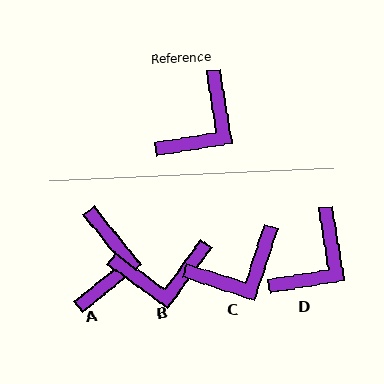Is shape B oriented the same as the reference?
No, it is off by about 45 degrees.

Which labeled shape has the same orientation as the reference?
D.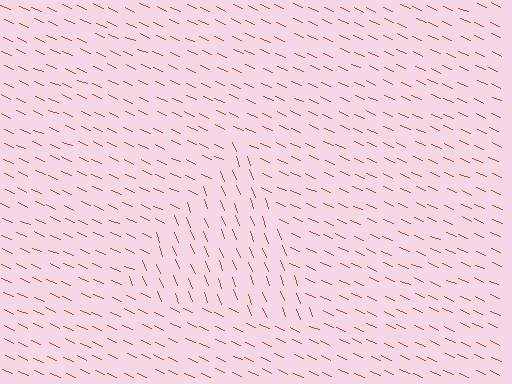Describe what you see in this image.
The image is filled with small brown line segments. A triangle region in the image has lines oriented differently from the surrounding lines, creating a visible texture boundary.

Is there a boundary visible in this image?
Yes, there is a texture boundary formed by a change in line orientation.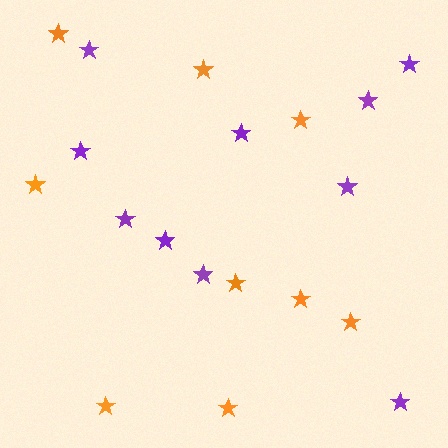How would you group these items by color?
There are 2 groups: one group of orange stars (9) and one group of purple stars (10).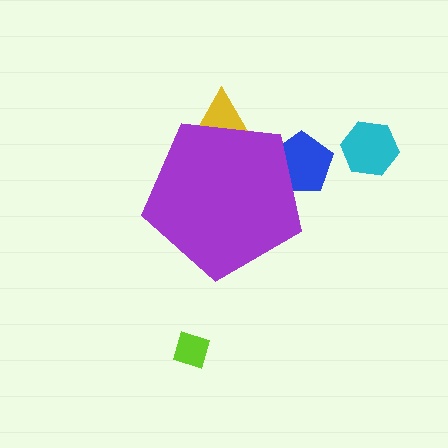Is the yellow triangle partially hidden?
Yes, the yellow triangle is partially hidden behind the purple pentagon.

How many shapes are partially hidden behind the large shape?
2 shapes are partially hidden.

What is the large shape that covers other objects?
A purple pentagon.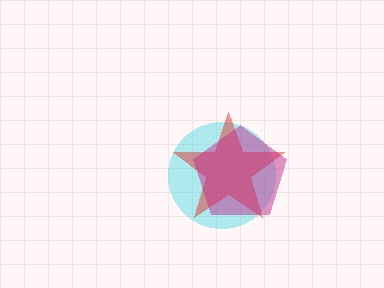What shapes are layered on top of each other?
The layered shapes are: a cyan circle, a red star, a magenta pentagon.